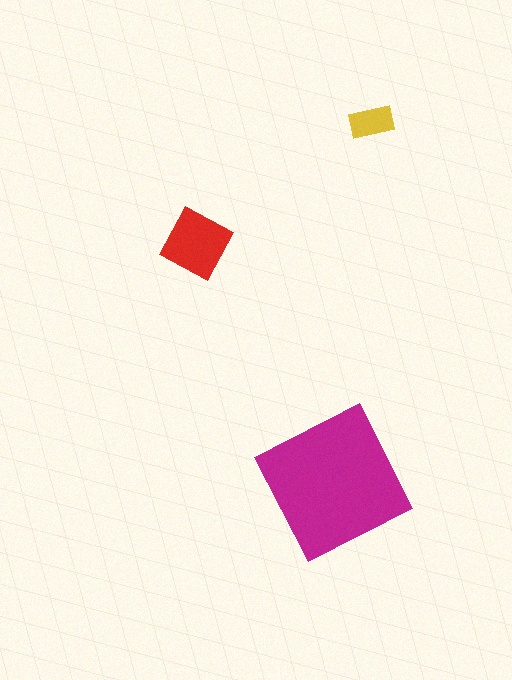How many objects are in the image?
There are 3 objects in the image.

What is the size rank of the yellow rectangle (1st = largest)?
3rd.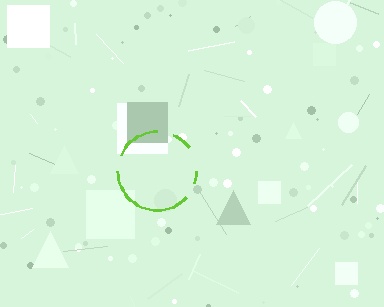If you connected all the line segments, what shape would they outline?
They would outline a circle.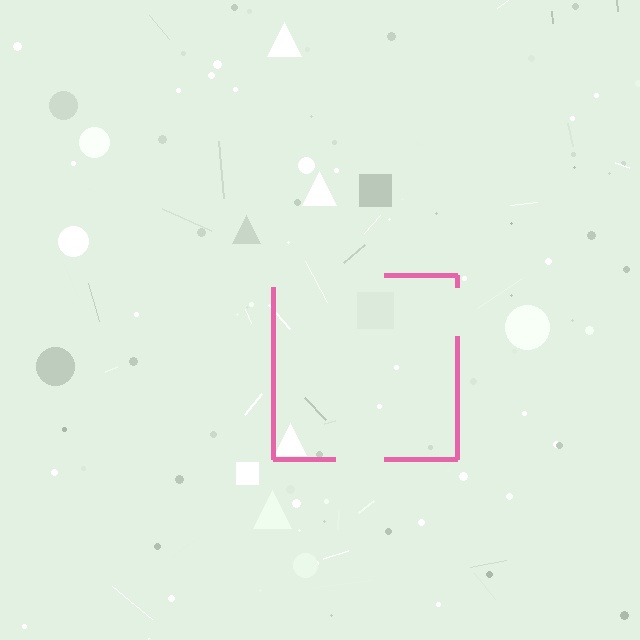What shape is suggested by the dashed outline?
The dashed outline suggests a square.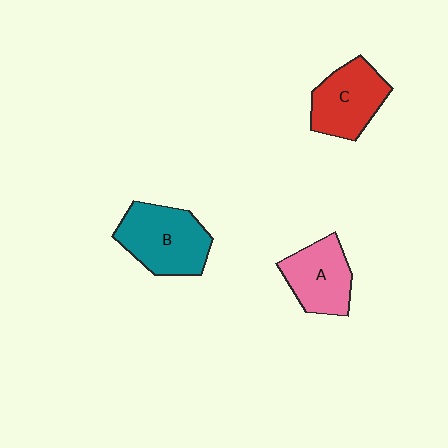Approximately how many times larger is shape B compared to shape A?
Approximately 1.3 times.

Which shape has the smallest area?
Shape A (pink).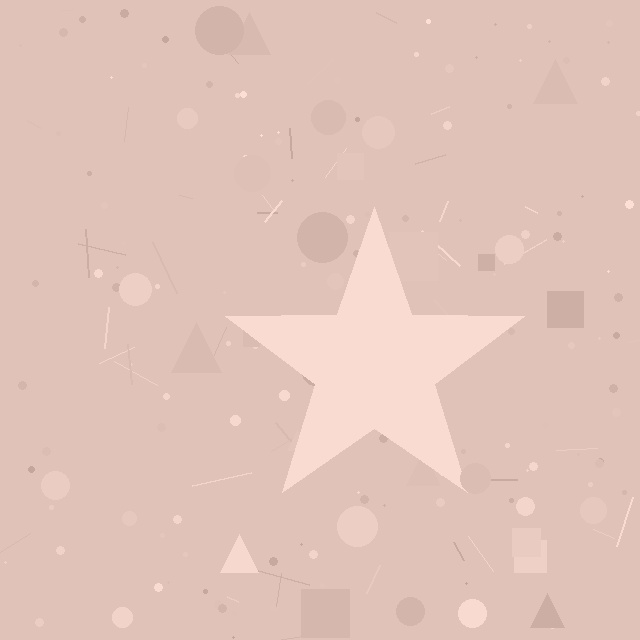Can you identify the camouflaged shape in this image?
The camouflaged shape is a star.